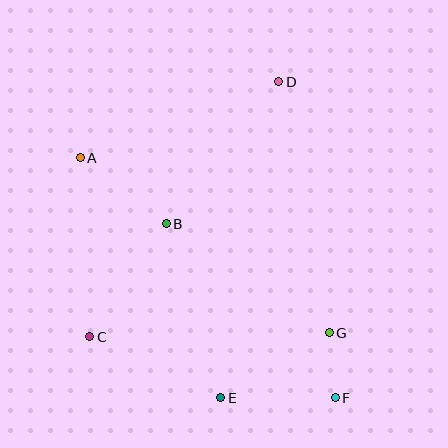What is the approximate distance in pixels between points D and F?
The distance between D and F is approximately 321 pixels.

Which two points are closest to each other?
Points F and G are closest to each other.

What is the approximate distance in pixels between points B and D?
The distance between B and D is approximately 181 pixels.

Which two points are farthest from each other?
Points A and F are farthest from each other.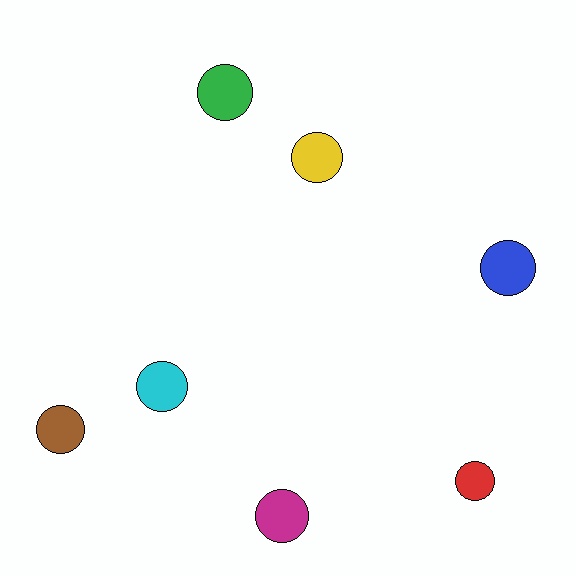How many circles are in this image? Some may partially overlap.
There are 7 circles.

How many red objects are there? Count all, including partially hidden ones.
There is 1 red object.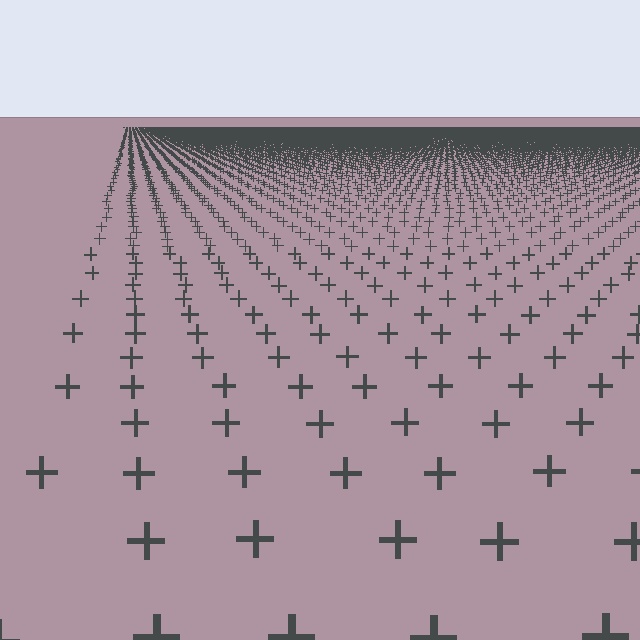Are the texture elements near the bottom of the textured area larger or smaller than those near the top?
Larger. Near the bottom, elements are closer to the viewer and appear at a bigger on-screen size.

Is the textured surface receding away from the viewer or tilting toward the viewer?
The surface is receding away from the viewer. Texture elements get smaller and denser toward the top.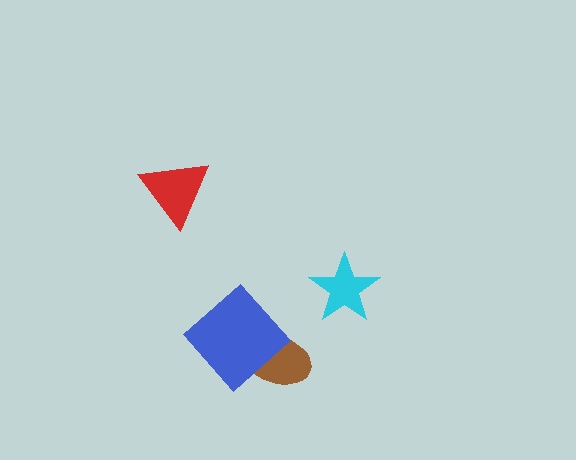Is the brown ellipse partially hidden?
Yes, it is partially covered by another shape.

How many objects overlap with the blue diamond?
1 object overlaps with the blue diamond.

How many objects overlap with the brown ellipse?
1 object overlaps with the brown ellipse.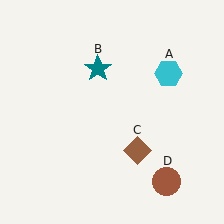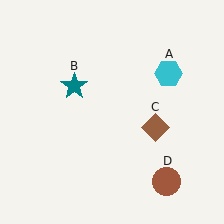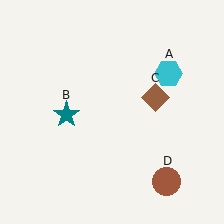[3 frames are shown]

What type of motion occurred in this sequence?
The teal star (object B), brown diamond (object C) rotated counterclockwise around the center of the scene.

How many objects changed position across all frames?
2 objects changed position: teal star (object B), brown diamond (object C).